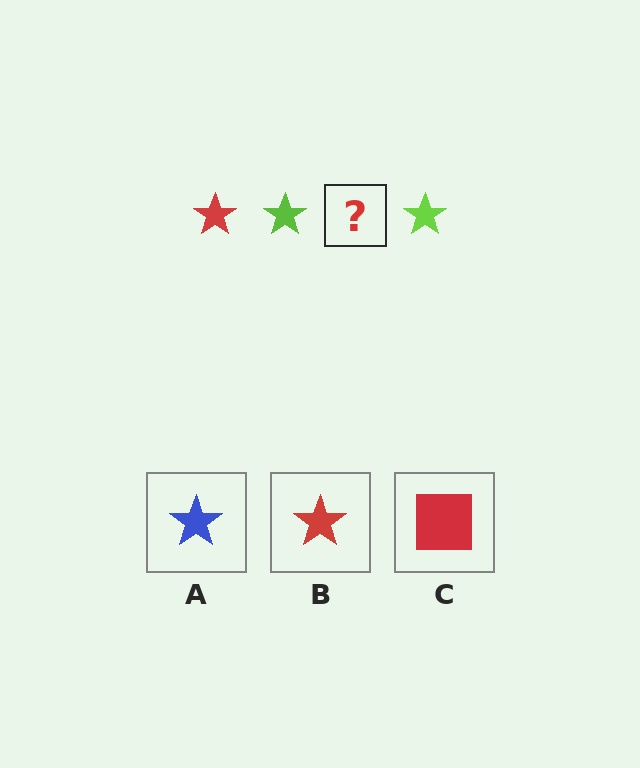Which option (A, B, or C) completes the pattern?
B.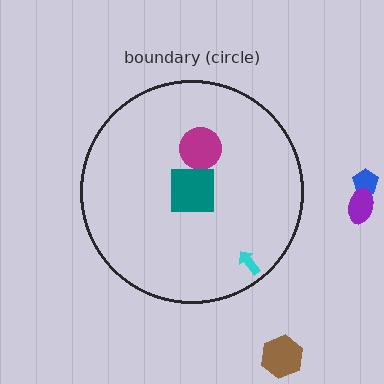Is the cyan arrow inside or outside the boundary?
Inside.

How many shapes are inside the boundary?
3 inside, 3 outside.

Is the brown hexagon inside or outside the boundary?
Outside.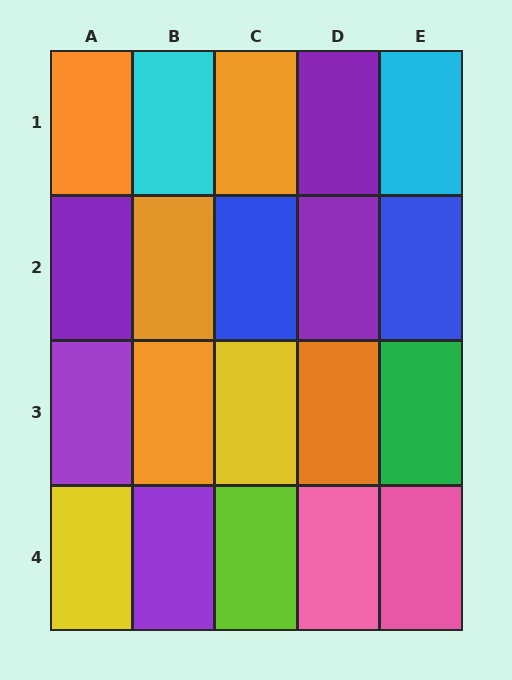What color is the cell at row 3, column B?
Orange.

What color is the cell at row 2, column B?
Orange.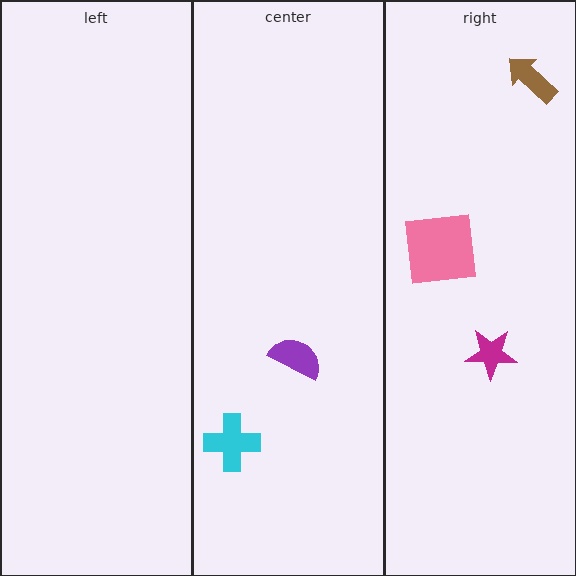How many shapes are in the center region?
2.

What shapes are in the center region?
The cyan cross, the purple semicircle.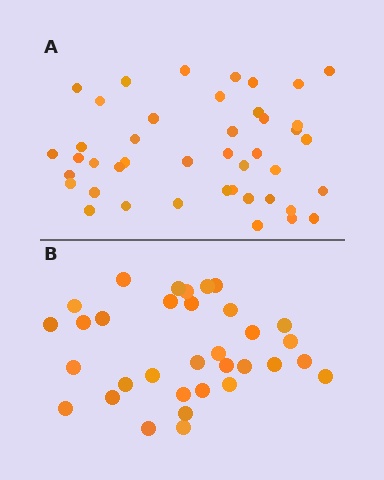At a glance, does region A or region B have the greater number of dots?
Region A (the top region) has more dots.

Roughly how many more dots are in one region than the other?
Region A has roughly 10 or so more dots than region B.